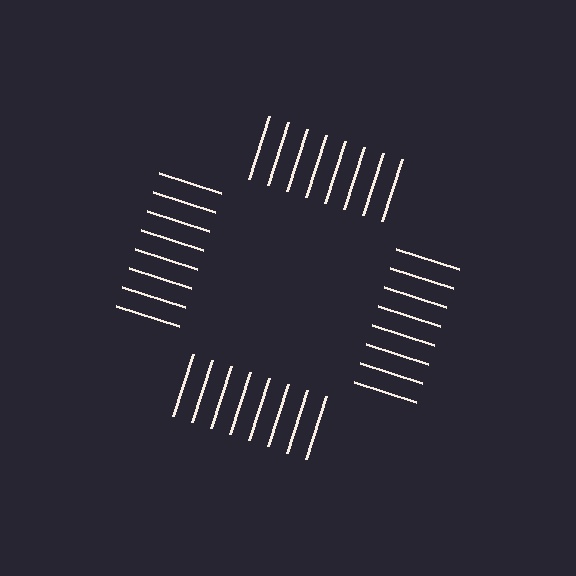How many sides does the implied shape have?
4 sides — the line-ends trace a square.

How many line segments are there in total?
32 — 8 along each of the 4 edges.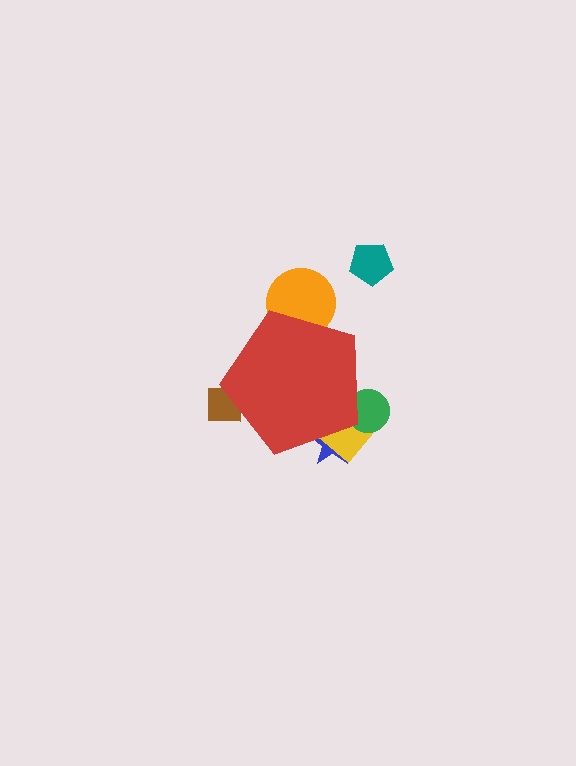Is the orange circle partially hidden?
Yes, the orange circle is partially hidden behind the red pentagon.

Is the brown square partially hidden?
Yes, the brown square is partially hidden behind the red pentagon.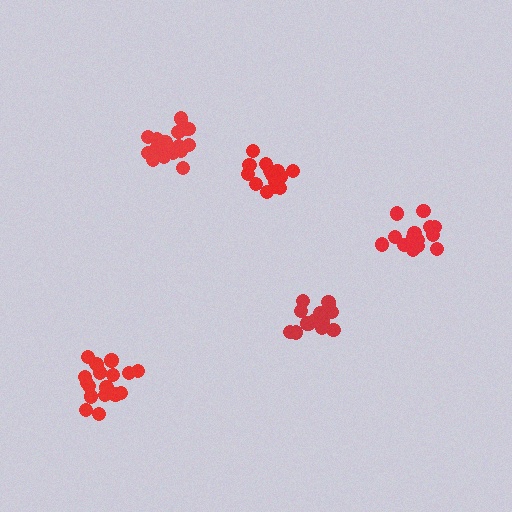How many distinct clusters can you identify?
There are 5 distinct clusters.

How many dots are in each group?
Group 1: 17 dots, Group 2: 14 dots, Group 3: 18 dots, Group 4: 18 dots, Group 5: 14 dots (81 total).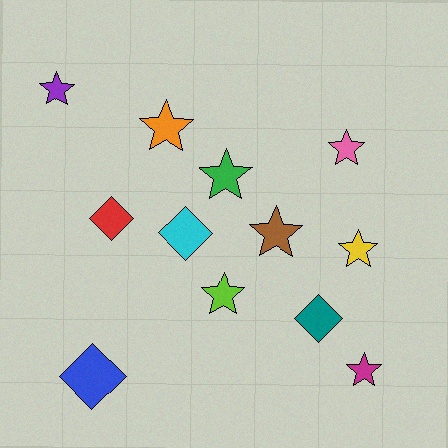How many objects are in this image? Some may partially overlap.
There are 12 objects.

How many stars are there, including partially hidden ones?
There are 8 stars.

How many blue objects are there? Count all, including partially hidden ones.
There is 1 blue object.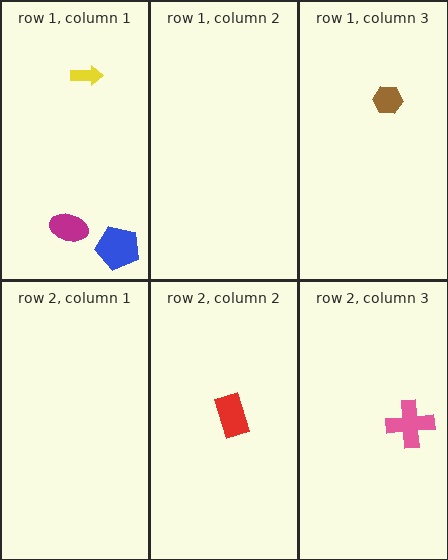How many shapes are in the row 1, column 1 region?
3.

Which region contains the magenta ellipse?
The row 1, column 1 region.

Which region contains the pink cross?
The row 2, column 3 region.